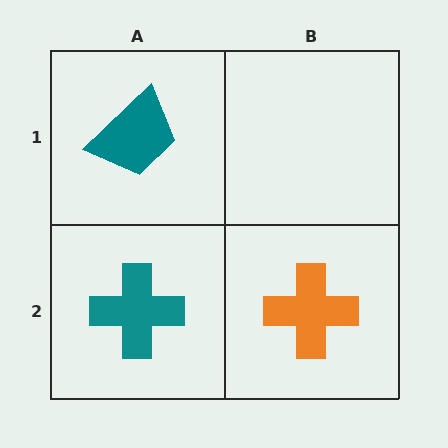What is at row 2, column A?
A teal cross.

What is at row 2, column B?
An orange cross.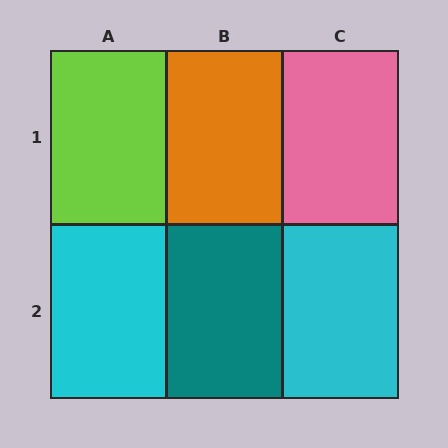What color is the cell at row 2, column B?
Teal.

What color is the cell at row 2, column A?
Cyan.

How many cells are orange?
1 cell is orange.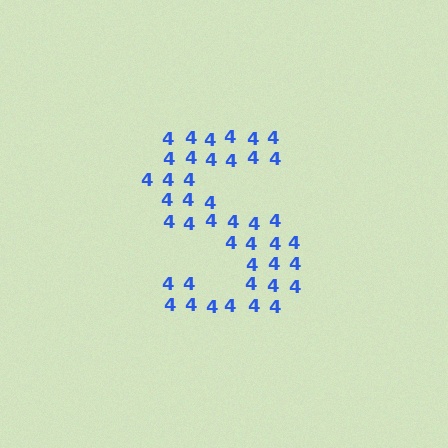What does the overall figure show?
The overall figure shows the letter S.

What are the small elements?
The small elements are digit 4's.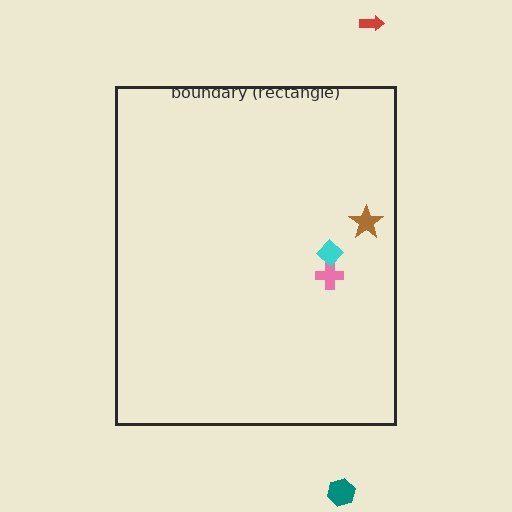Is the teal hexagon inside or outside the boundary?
Outside.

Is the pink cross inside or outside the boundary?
Inside.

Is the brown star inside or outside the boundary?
Inside.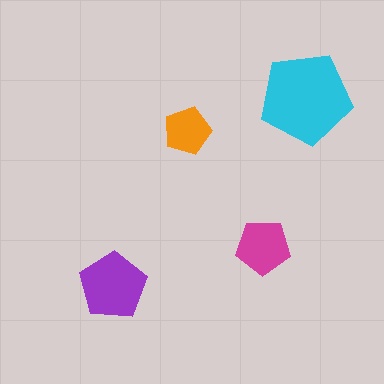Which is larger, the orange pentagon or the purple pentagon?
The purple one.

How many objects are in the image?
There are 4 objects in the image.